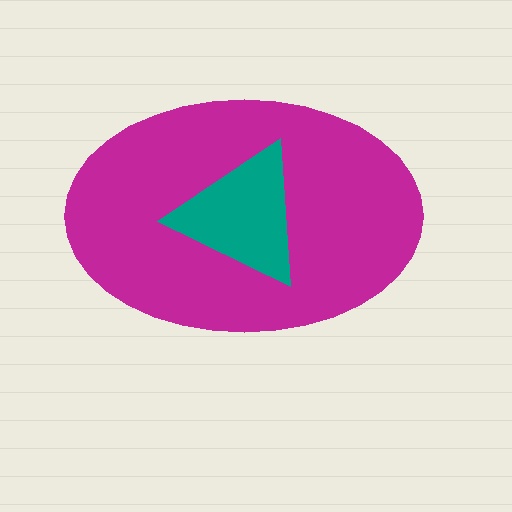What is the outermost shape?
The magenta ellipse.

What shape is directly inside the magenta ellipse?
The teal triangle.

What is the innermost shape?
The teal triangle.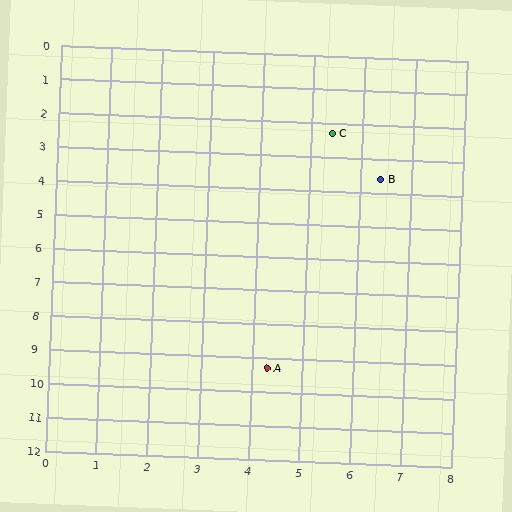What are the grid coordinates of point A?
Point A is at approximately (4.3, 9.3).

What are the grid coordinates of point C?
Point C is at approximately (5.4, 2.3).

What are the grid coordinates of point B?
Point B is at approximately (6.4, 3.6).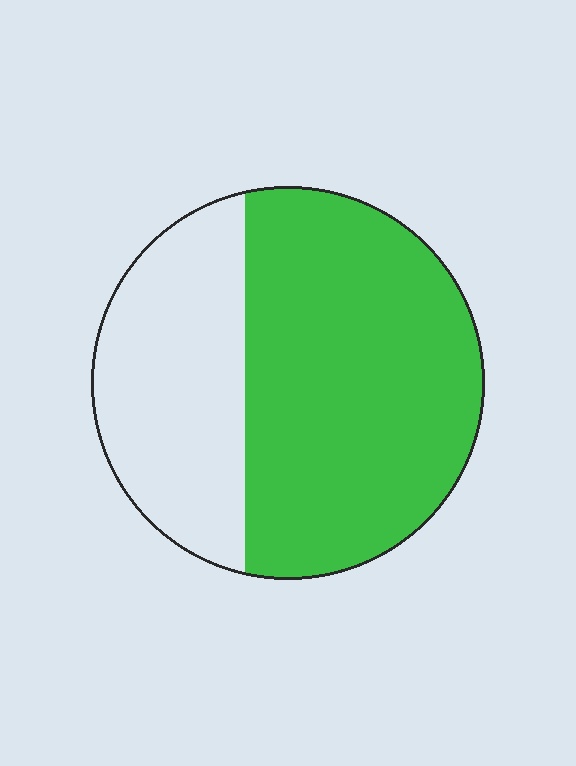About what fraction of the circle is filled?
About five eighths (5/8).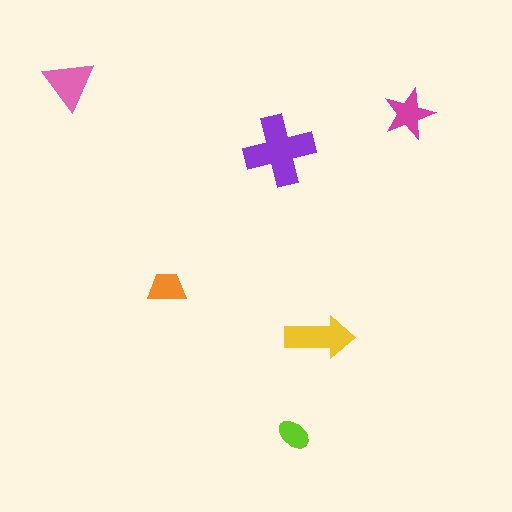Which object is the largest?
The purple cross.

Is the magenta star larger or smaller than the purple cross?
Smaller.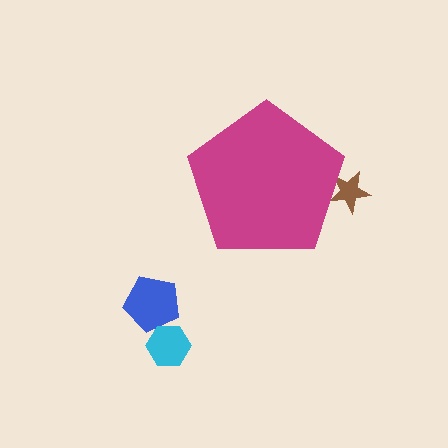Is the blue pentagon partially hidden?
No, the blue pentagon is fully visible.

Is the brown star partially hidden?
Yes, the brown star is partially hidden behind the magenta pentagon.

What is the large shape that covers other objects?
A magenta pentagon.